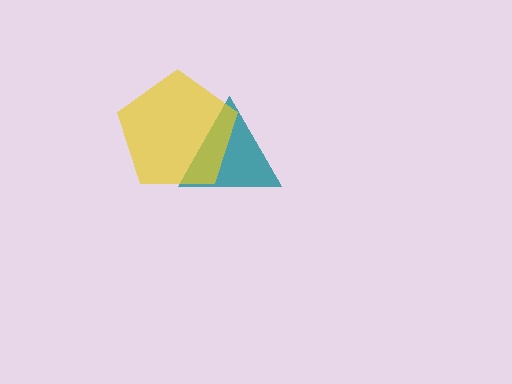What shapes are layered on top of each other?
The layered shapes are: a teal triangle, a yellow pentagon.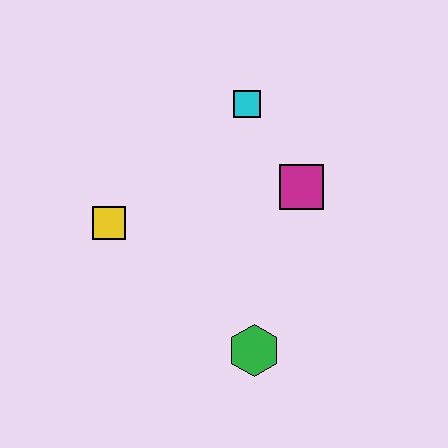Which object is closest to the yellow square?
The cyan square is closest to the yellow square.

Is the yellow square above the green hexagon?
Yes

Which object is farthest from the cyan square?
The green hexagon is farthest from the cyan square.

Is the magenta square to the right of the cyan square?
Yes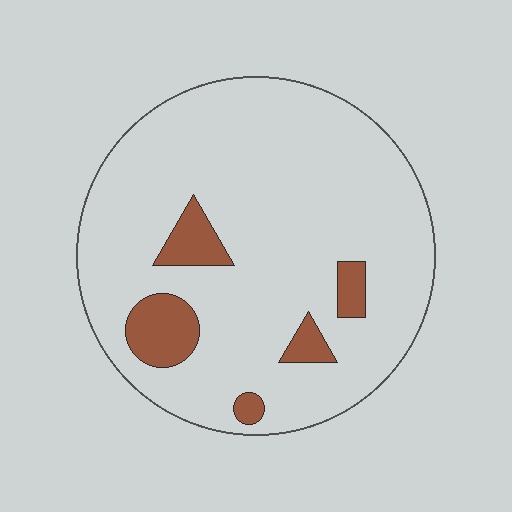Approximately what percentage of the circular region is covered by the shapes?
Approximately 10%.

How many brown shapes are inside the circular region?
5.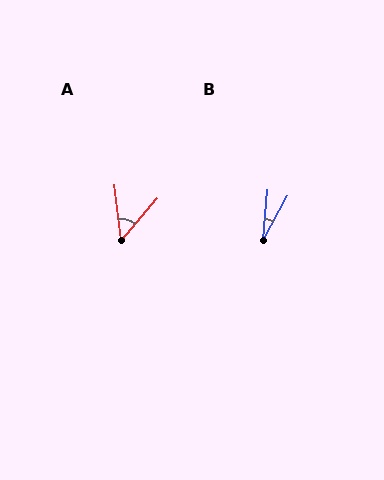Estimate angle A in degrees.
Approximately 47 degrees.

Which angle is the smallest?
B, at approximately 24 degrees.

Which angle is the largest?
A, at approximately 47 degrees.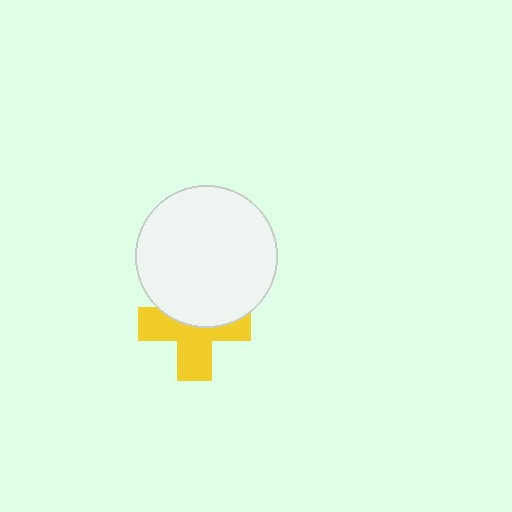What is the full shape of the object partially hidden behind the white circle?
The partially hidden object is a yellow cross.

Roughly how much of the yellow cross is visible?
About half of it is visible (roughly 58%).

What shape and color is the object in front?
The object in front is a white circle.